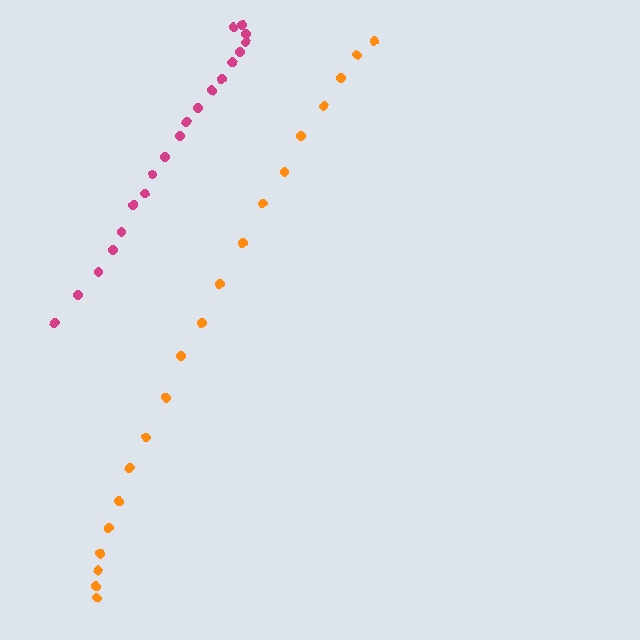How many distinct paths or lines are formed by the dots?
There are 2 distinct paths.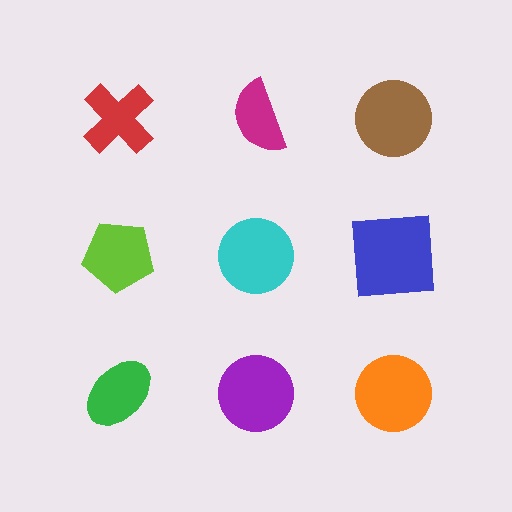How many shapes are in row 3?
3 shapes.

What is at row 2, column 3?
A blue square.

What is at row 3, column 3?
An orange circle.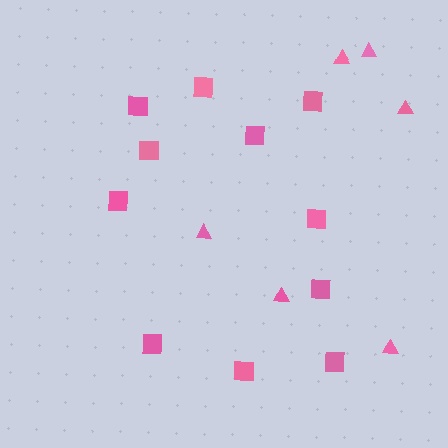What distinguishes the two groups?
There are 2 groups: one group of triangles (6) and one group of squares (11).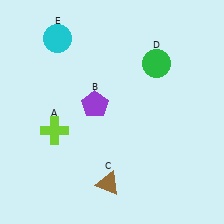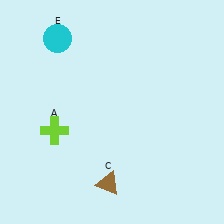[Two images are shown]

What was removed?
The green circle (D), the purple pentagon (B) were removed in Image 2.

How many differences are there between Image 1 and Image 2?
There are 2 differences between the two images.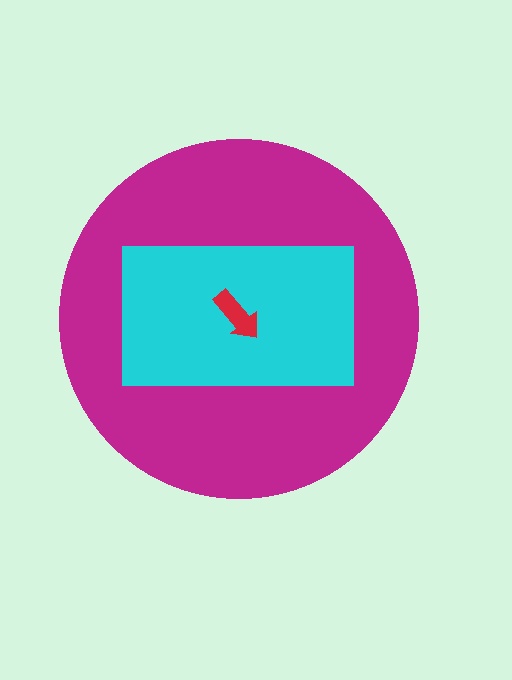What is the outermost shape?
The magenta circle.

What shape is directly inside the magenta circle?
The cyan rectangle.